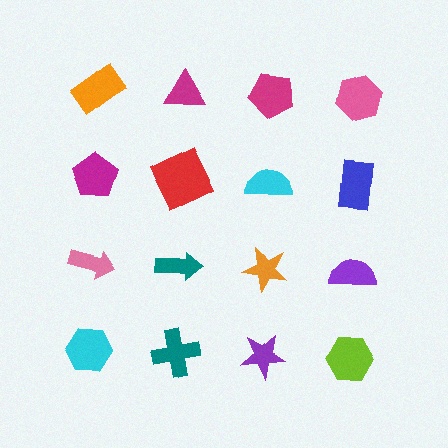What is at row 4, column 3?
A purple star.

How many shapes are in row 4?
4 shapes.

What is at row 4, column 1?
A cyan hexagon.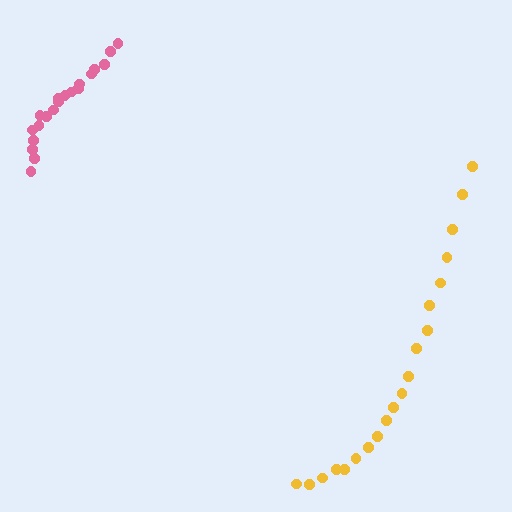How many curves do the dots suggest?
There are 2 distinct paths.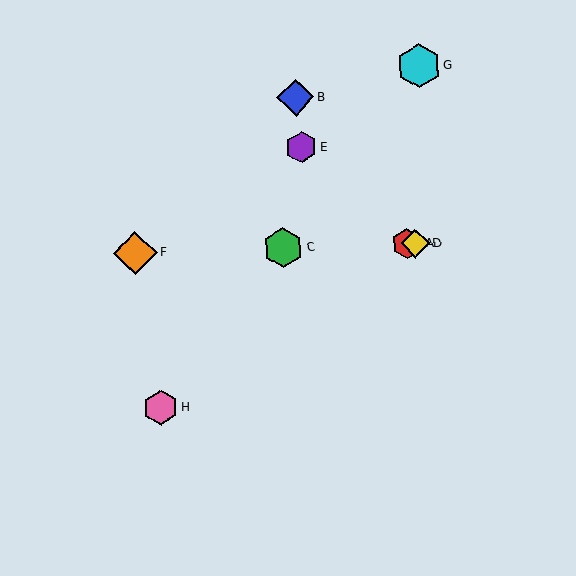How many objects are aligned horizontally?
4 objects (A, C, D, F) are aligned horizontally.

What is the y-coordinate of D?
Object D is at y≈243.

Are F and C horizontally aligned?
Yes, both are at y≈253.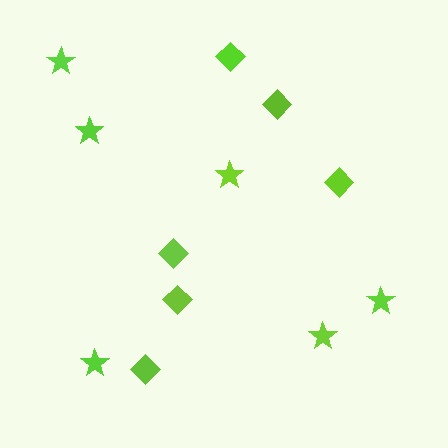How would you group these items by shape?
There are 2 groups: one group of diamonds (6) and one group of stars (6).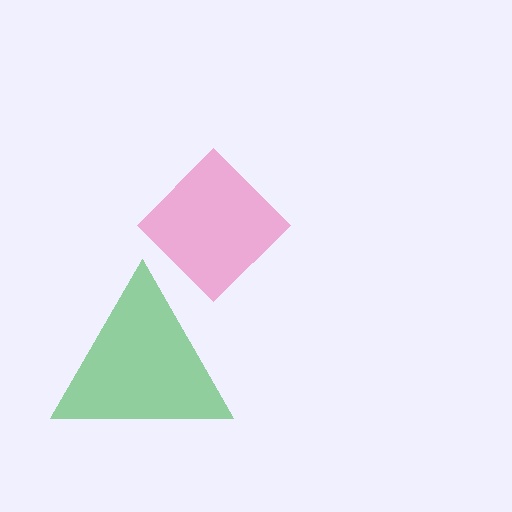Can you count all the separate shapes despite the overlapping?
Yes, there are 2 separate shapes.